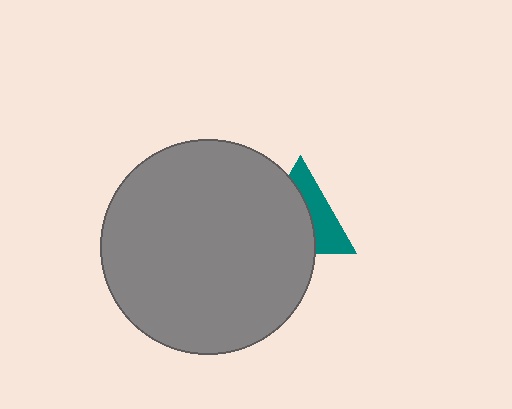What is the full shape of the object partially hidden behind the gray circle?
The partially hidden object is a teal triangle.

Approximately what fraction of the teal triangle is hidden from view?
Roughly 59% of the teal triangle is hidden behind the gray circle.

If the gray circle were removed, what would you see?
You would see the complete teal triangle.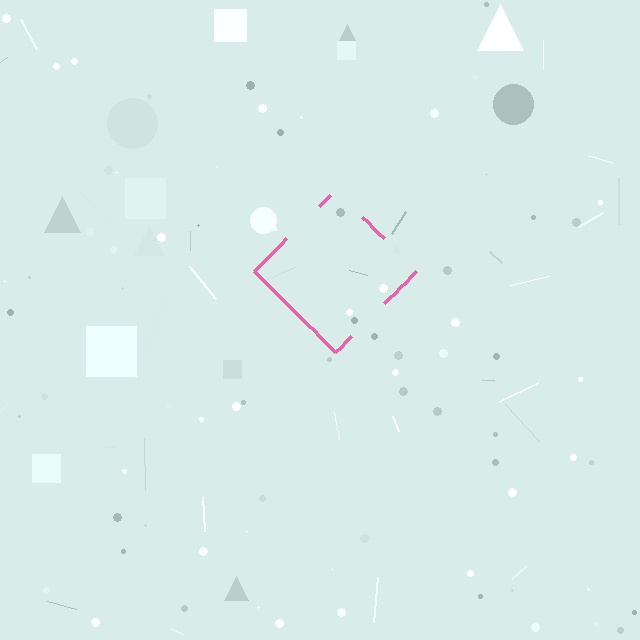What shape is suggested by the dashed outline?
The dashed outline suggests a diamond.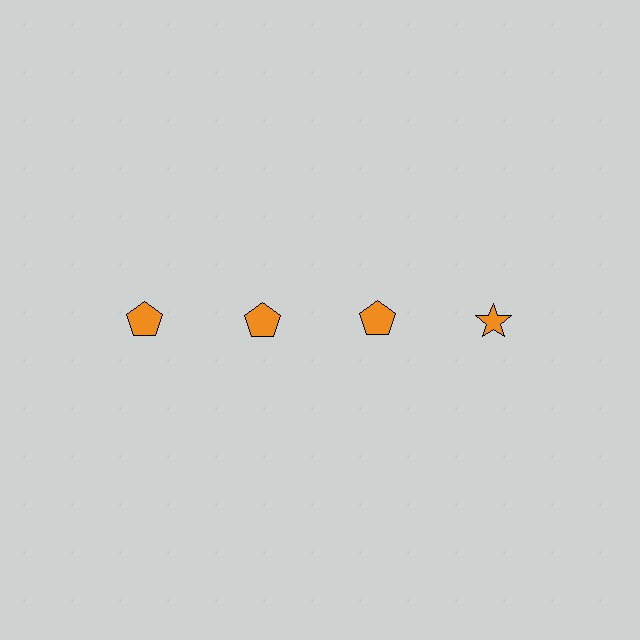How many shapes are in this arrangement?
There are 4 shapes arranged in a grid pattern.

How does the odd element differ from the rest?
It has a different shape: star instead of pentagon.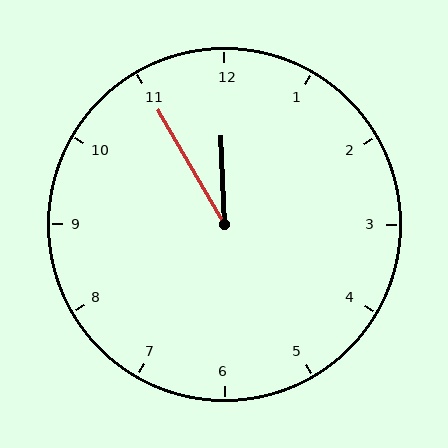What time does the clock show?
11:55.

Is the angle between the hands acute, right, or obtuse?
It is acute.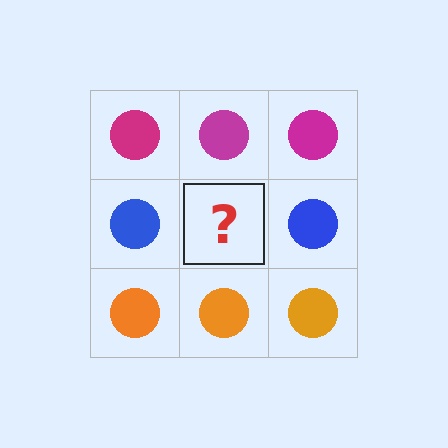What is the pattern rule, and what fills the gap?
The rule is that each row has a consistent color. The gap should be filled with a blue circle.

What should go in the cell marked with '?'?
The missing cell should contain a blue circle.